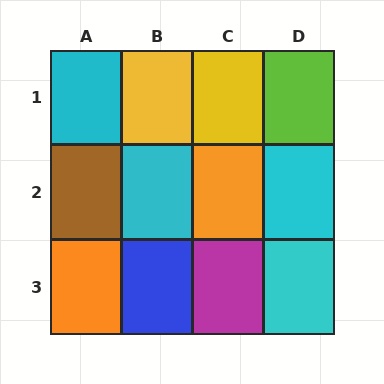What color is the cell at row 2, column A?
Brown.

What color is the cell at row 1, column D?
Lime.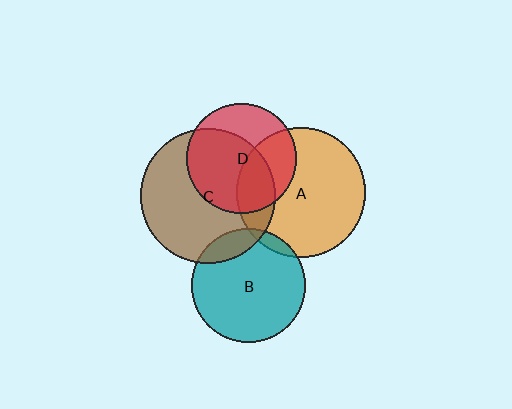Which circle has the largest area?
Circle C (brown).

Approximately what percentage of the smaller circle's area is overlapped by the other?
Approximately 15%.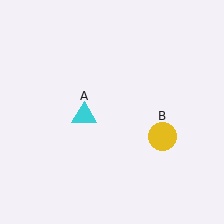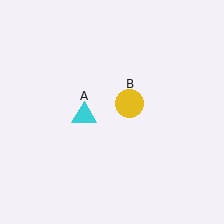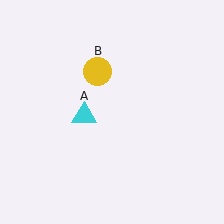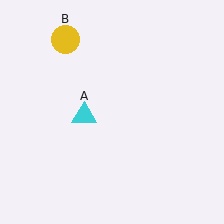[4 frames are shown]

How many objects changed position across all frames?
1 object changed position: yellow circle (object B).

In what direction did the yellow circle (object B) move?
The yellow circle (object B) moved up and to the left.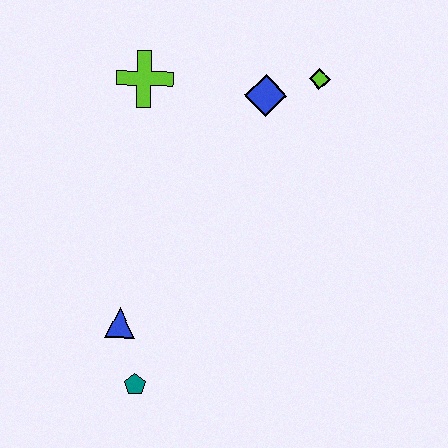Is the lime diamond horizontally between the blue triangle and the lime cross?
No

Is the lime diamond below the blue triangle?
No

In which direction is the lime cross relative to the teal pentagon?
The lime cross is above the teal pentagon.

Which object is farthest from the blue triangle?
The lime diamond is farthest from the blue triangle.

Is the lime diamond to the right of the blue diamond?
Yes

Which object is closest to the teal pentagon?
The blue triangle is closest to the teal pentagon.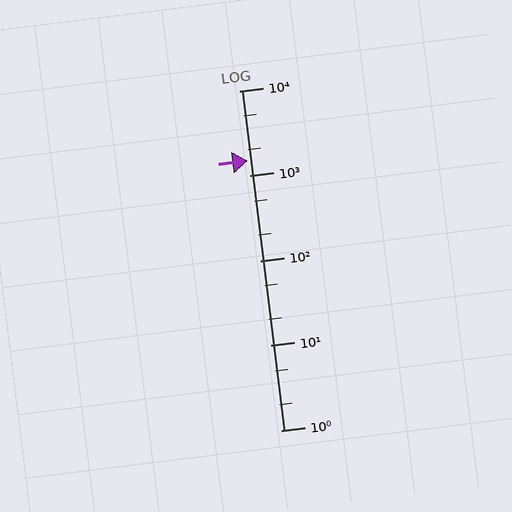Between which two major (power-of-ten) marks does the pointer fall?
The pointer is between 1000 and 10000.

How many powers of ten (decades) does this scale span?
The scale spans 4 decades, from 1 to 10000.